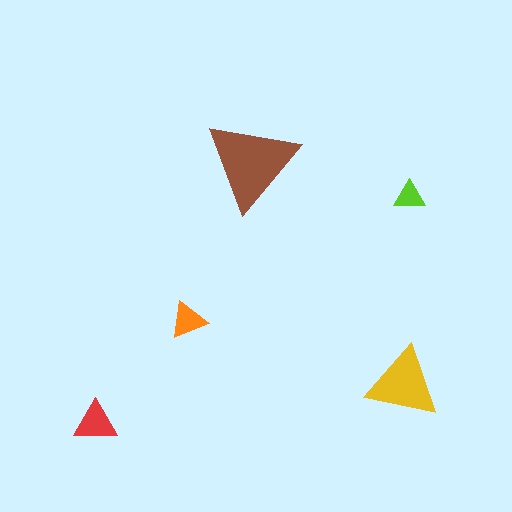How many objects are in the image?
There are 5 objects in the image.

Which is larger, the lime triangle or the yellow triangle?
The yellow one.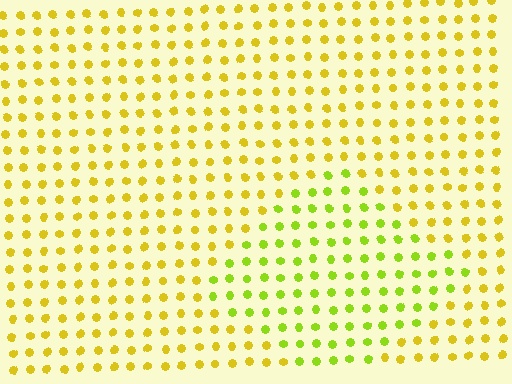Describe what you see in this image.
The image is filled with small yellow elements in a uniform arrangement. A diamond-shaped region is visible where the elements are tinted to a slightly different hue, forming a subtle color boundary.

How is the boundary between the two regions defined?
The boundary is defined purely by a slight shift in hue (about 32 degrees). Spacing, size, and orientation are identical on both sides.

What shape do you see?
I see a diamond.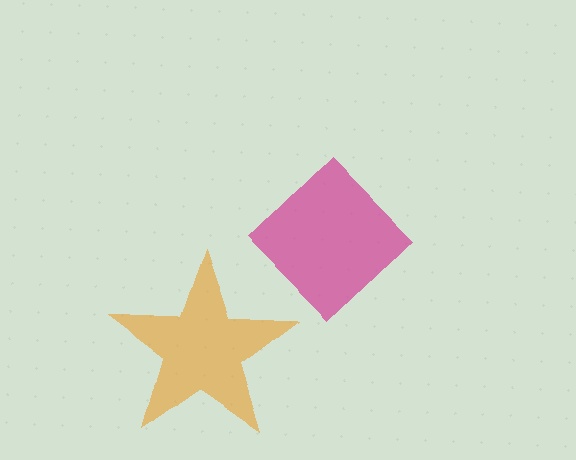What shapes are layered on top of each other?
The layered shapes are: an orange star, a magenta diamond.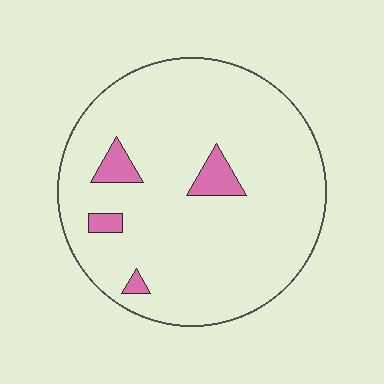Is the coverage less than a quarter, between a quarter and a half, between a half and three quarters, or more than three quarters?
Less than a quarter.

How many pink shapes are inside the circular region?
4.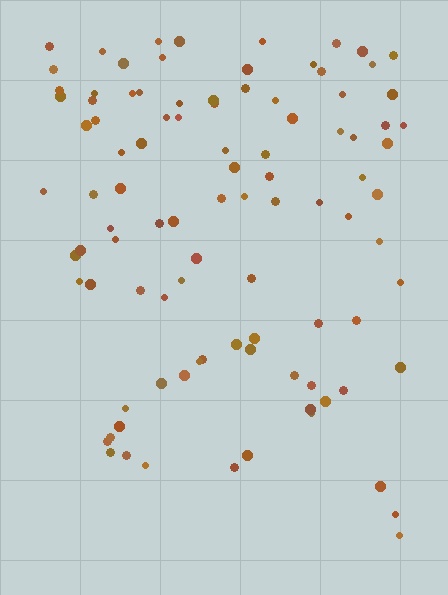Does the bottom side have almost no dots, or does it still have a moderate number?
Still a moderate number, just noticeably fewer than the top.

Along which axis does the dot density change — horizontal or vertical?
Vertical.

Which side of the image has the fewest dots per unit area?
The bottom.